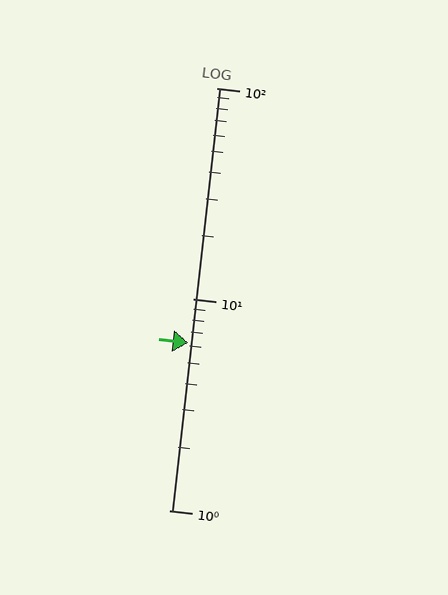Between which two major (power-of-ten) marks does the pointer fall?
The pointer is between 1 and 10.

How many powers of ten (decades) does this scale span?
The scale spans 2 decades, from 1 to 100.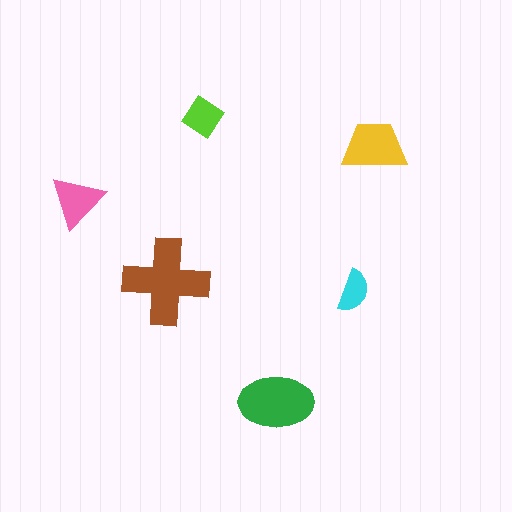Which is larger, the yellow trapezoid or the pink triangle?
The yellow trapezoid.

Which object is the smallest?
The cyan semicircle.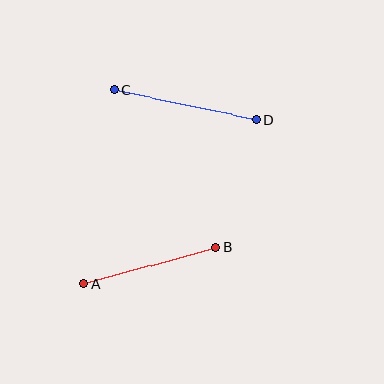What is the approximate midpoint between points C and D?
The midpoint is at approximately (185, 105) pixels.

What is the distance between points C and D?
The distance is approximately 145 pixels.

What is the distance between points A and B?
The distance is approximately 137 pixels.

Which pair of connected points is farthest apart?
Points C and D are farthest apart.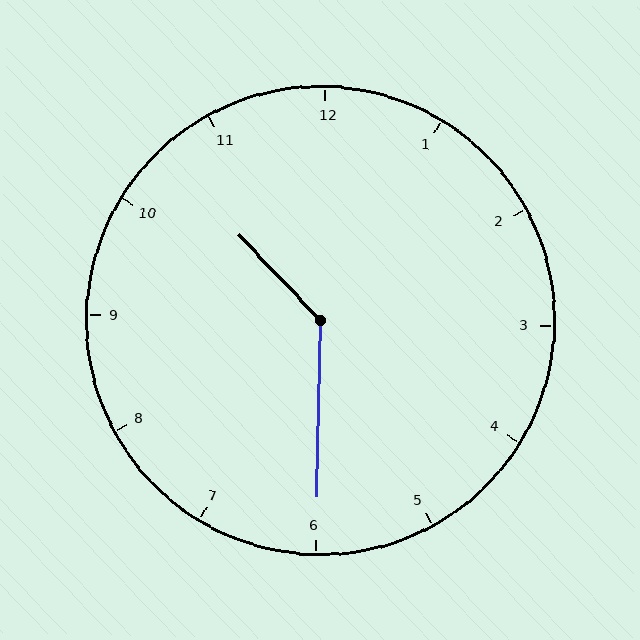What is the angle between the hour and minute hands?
Approximately 135 degrees.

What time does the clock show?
10:30.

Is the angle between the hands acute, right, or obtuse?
It is obtuse.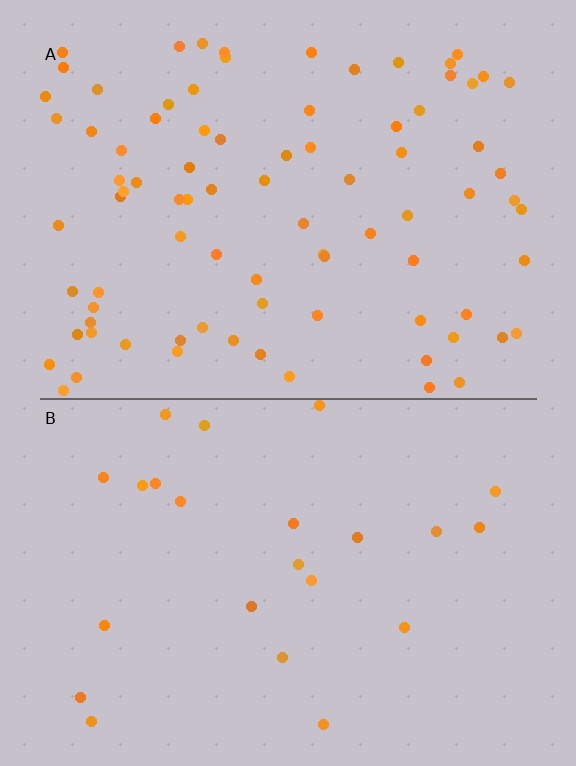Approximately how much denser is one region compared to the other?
Approximately 3.6× — region A over region B.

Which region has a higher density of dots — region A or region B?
A (the top).